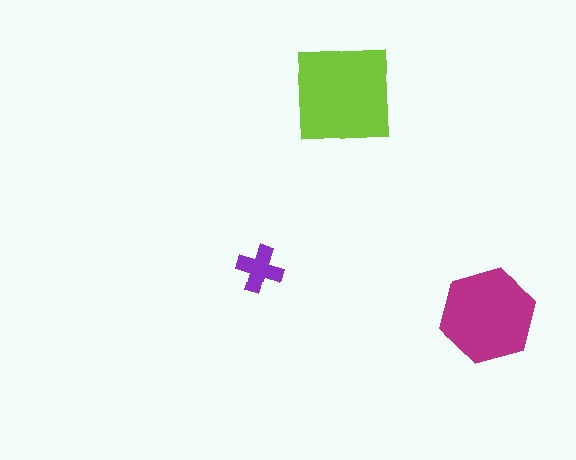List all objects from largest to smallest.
The lime square, the magenta hexagon, the purple cross.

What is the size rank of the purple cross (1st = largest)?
3rd.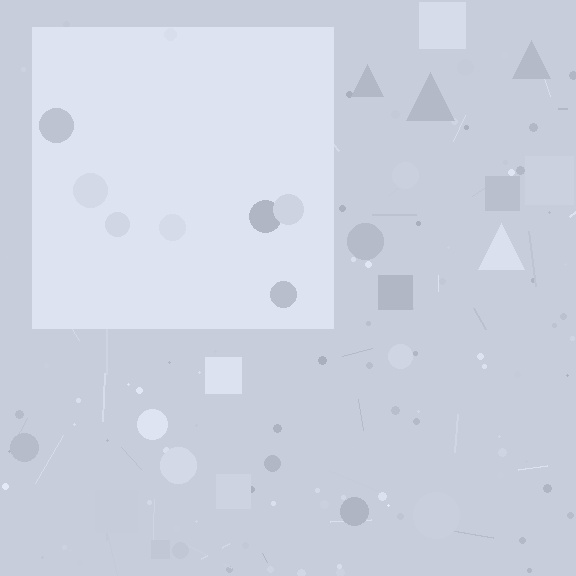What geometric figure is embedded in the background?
A square is embedded in the background.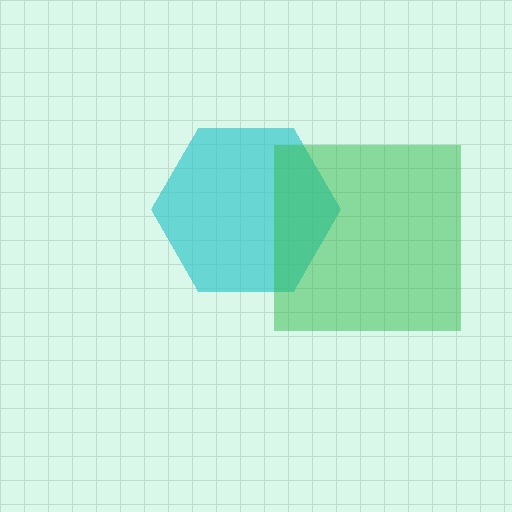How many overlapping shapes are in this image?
There are 2 overlapping shapes in the image.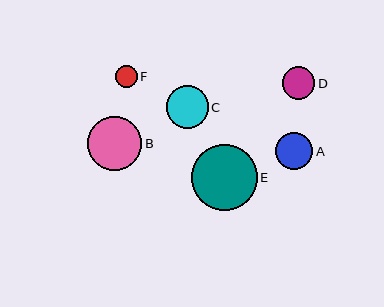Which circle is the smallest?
Circle F is the smallest with a size of approximately 22 pixels.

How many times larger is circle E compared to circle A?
Circle E is approximately 1.8 times the size of circle A.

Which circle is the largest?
Circle E is the largest with a size of approximately 66 pixels.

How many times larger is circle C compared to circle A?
Circle C is approximately 1.1 times the size of circle A.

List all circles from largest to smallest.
From largest to smallest: E, B, C, A, D, F.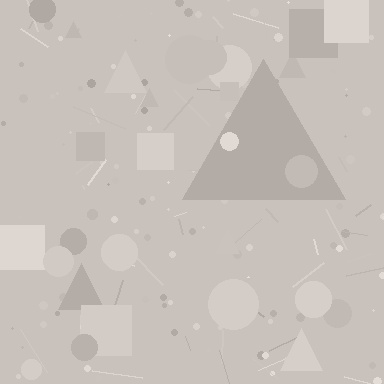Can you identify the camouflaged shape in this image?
The camouflaged shape is a triangle.